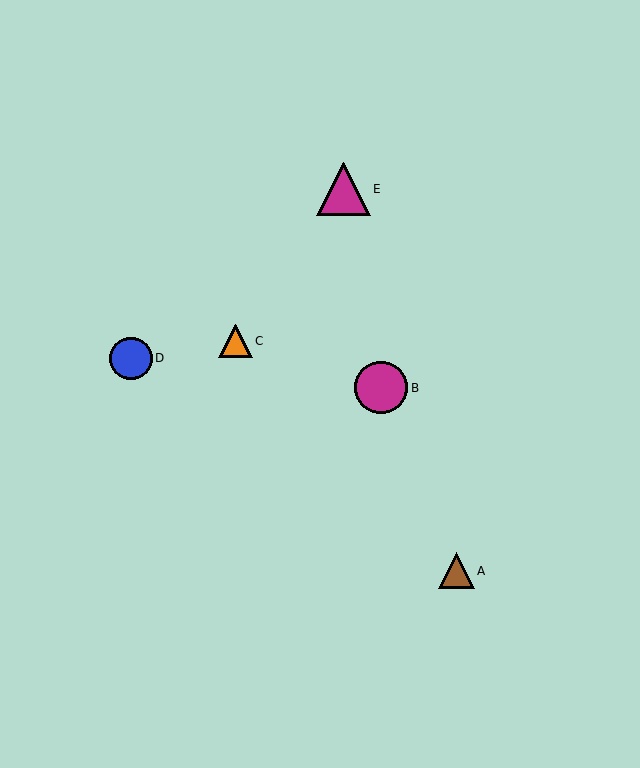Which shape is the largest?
The magenta triangle (labeled E) is the largest.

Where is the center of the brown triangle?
The center of the brown triangle is at (456, 571).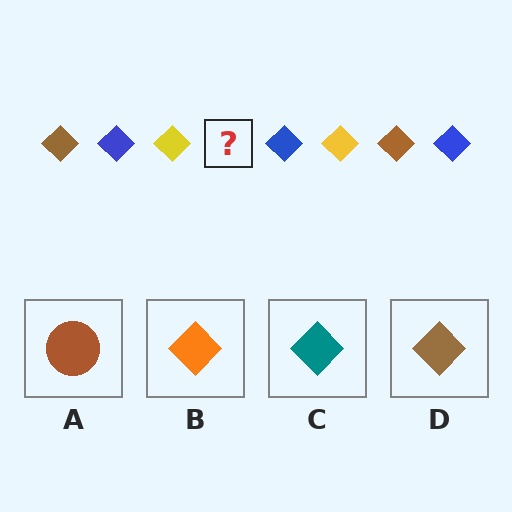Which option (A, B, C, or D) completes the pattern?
D.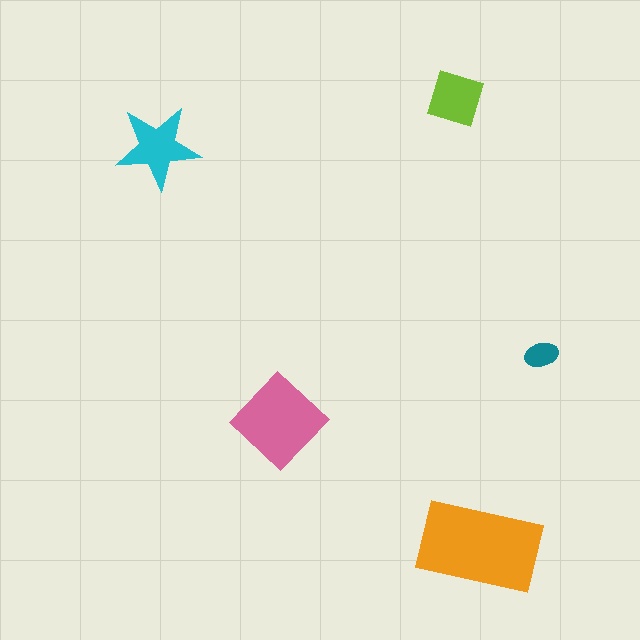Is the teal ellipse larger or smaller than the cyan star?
Smaller.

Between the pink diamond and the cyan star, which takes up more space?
The pink diamond.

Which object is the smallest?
The teal ellipse.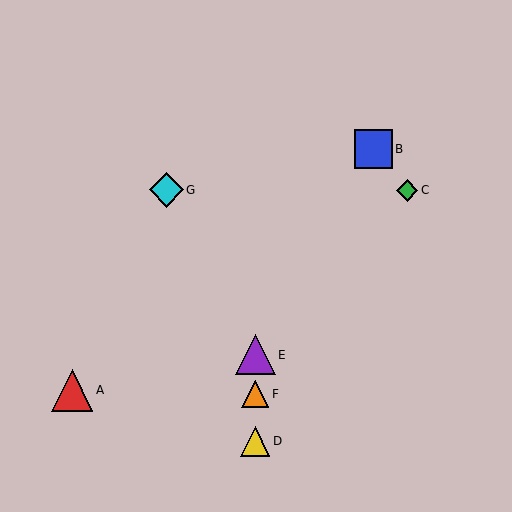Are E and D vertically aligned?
Yes, both are at x≈255.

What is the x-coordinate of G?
Object G is at x≈166.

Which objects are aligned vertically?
Objects D, E, F are aligned vertically.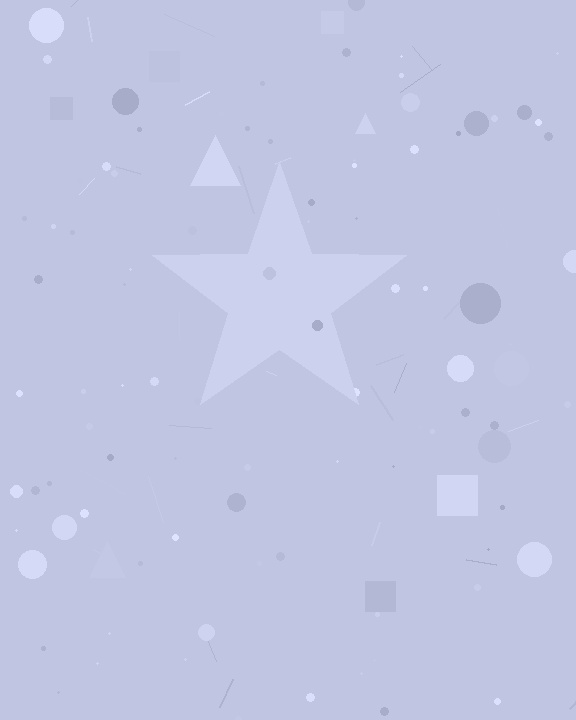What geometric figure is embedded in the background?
A star is embedded in the background.